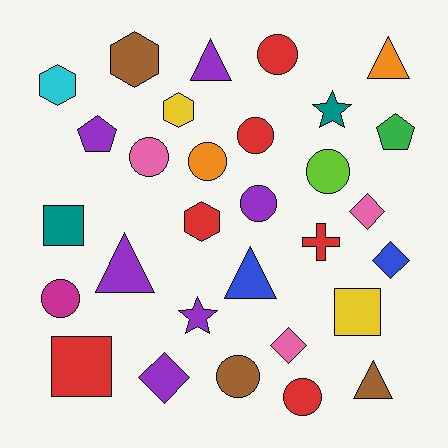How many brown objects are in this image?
There are 3 brown objects.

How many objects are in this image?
There are 30 objects.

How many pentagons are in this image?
There are 2 pentagons.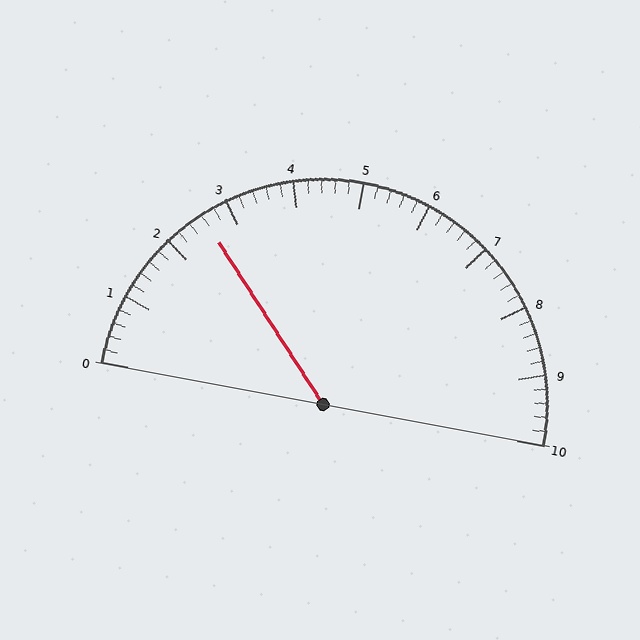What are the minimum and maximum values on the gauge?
The gauge ranges from 0 to 10.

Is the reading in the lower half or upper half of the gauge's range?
The reading is in the lower half of the range (0 to 10).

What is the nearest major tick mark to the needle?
The nearest major tick mark is 3.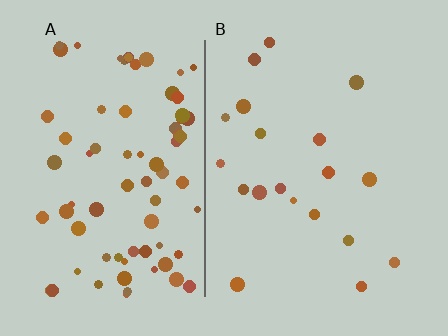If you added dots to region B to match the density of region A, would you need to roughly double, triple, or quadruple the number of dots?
Approximately quadruple.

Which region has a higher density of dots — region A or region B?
A (the left).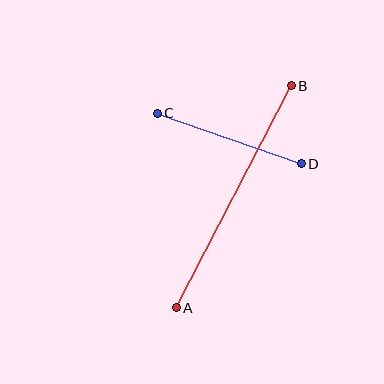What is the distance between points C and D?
The distance is approximately 153 pixels.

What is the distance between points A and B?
The distance is approximately 250 pixels.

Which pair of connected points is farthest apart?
Points A and B are farthest apart.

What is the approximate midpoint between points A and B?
The midpoint is at approximately (234, 197) pixels.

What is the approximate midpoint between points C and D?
The midpoint is at approximately (229, 139) pixels.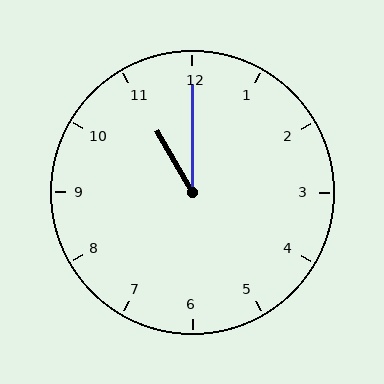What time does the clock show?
11:00.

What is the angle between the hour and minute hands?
Approximately 30 degrees.